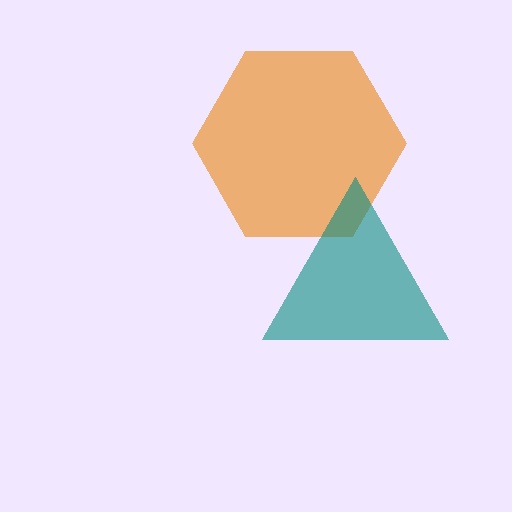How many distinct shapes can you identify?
There are 2 distinct shapes: an orange hexagon, a teal triangle.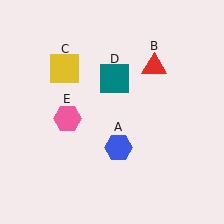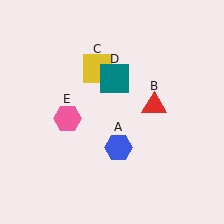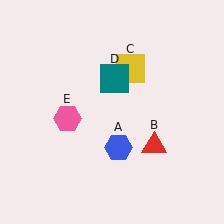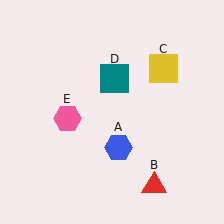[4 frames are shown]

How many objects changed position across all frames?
2 objects changed position: red triangle (object B), yellow square (object C).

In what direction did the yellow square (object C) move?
The yellow square (object C) moved right.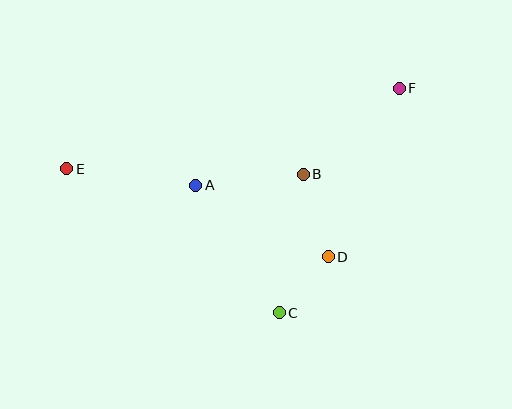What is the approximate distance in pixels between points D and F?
The distance between D and F is approximately 183 pixels.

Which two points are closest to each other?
Points C and D are closest to each other.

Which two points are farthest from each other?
Points E and F are farthest from each other.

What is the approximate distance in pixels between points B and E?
The distance between B and E is approximately 237 pixels.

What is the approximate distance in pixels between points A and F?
The distance between A and F is approximately 226 pixels.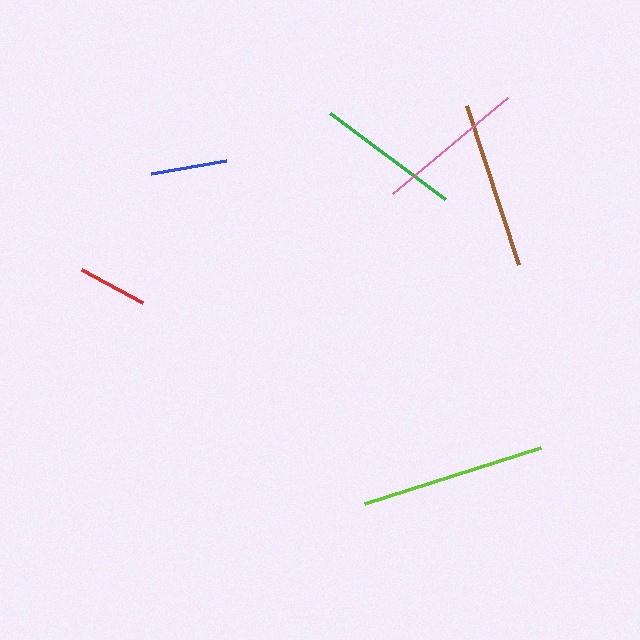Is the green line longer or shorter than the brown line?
The brown line is longer than the green line.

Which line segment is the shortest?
The red line is the shortest at approximately 69 pixels.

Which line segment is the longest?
The lime line is the longest at approximately 185 pixels.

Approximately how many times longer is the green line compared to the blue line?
The green line is approximately 1.9 times the length of the blue line.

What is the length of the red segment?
The red segment is approximately 69 pixels long.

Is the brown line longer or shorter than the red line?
The brown line is longer than the red line.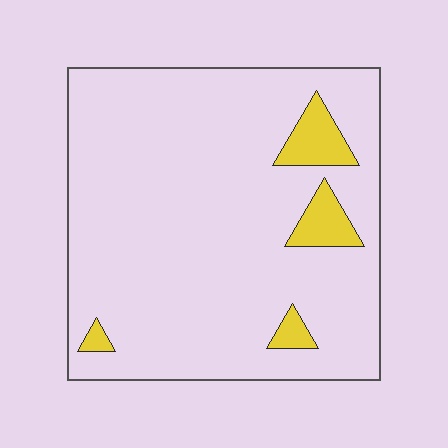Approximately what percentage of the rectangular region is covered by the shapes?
Approximately 10%.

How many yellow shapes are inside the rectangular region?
4.